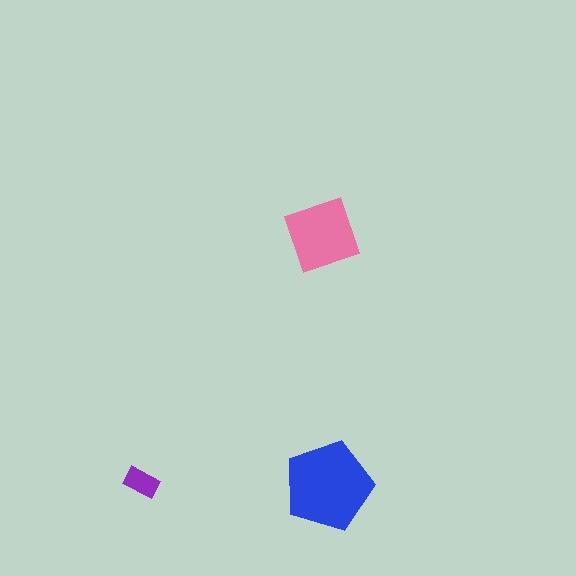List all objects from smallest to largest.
The purple rectangle, the pink square, the blue pentagon.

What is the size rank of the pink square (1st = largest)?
2nd.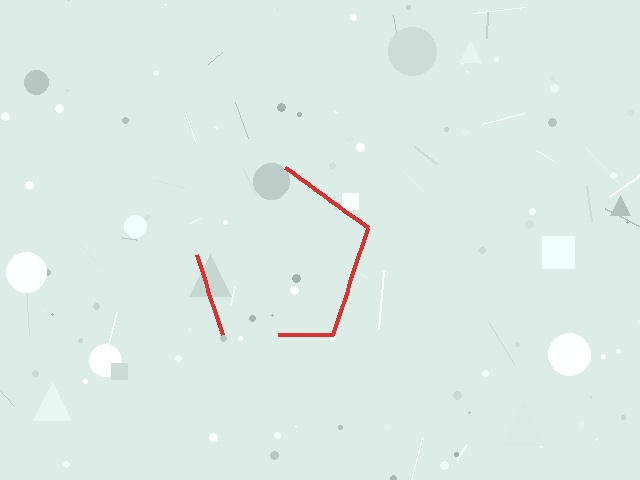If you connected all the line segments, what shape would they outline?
They would outline a pentagon.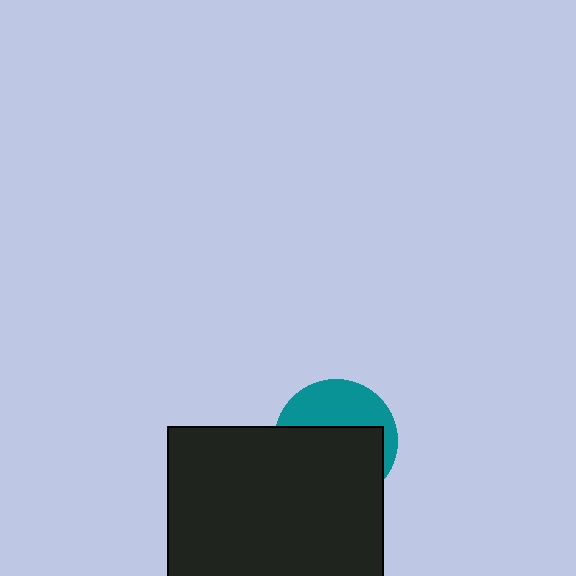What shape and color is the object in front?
The object in front is a black rectangle.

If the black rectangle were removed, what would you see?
You would see the complete teal circle.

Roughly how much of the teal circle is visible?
A small part of it is visible (roughly 39%).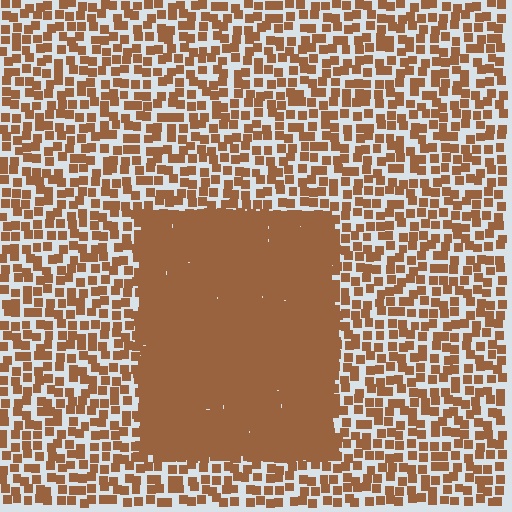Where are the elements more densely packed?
The elements are more densely packed inside the rectangle boundary.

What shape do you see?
I see a rectangle.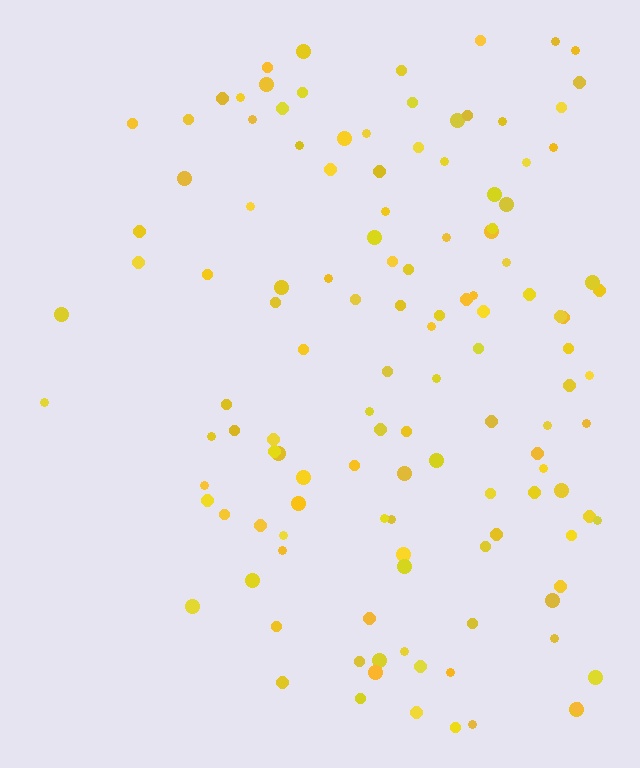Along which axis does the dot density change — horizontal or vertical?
Horizontal.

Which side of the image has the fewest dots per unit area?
The left.